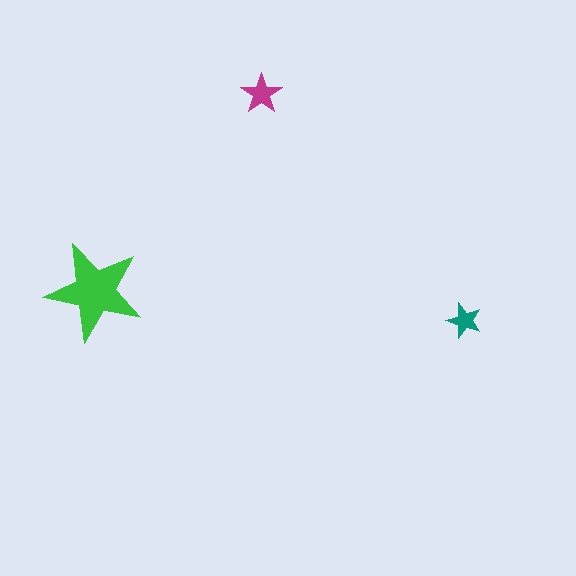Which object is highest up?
The magenta star is topmost.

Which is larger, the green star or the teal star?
The green one.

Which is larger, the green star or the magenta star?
The green one.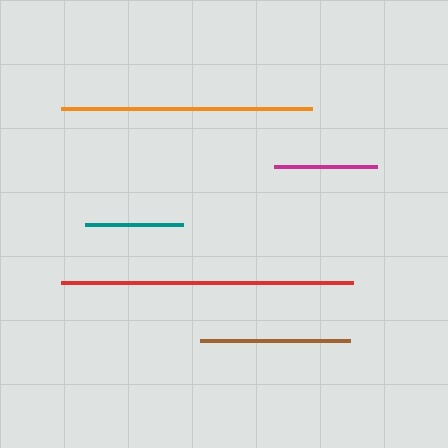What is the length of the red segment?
The red segment is approximately 292 pixels long.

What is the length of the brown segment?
The brown segment is approximately 150 pixels long.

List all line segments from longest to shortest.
From longest to shortest: red, orange, brown, magenta, teal.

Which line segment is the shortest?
The teal line is the shortest at approximately 98 pixels.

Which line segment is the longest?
The red line is the longest at approximately 292 pixels.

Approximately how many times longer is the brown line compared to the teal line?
The brown line is approximately 1.5 times the length of the teal line.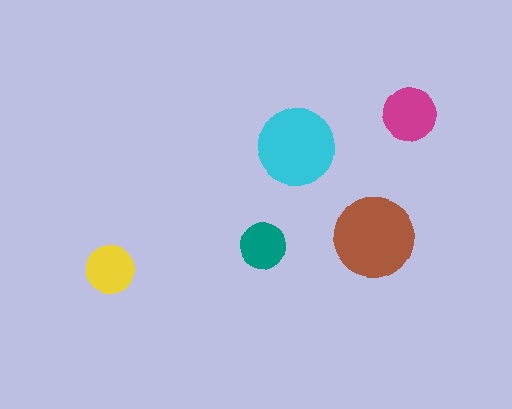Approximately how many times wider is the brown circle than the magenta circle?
About 1.5 times wider.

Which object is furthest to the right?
The magenta circle is rightmost.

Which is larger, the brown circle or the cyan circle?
The brown one.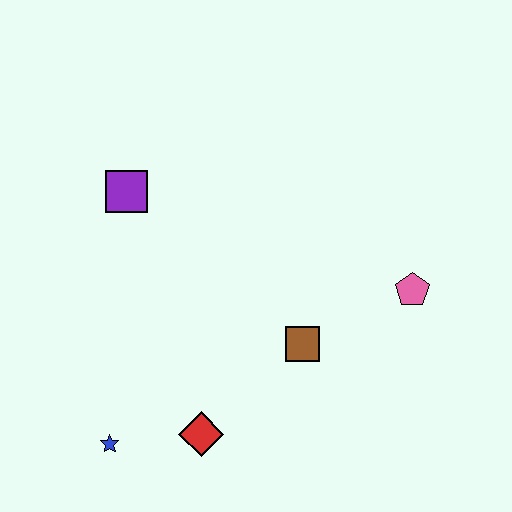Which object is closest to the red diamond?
The blue star is closest to the red diamond.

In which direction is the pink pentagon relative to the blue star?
The pink pentagon is to the right of the blue star.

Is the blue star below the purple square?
Yes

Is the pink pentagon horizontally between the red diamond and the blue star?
No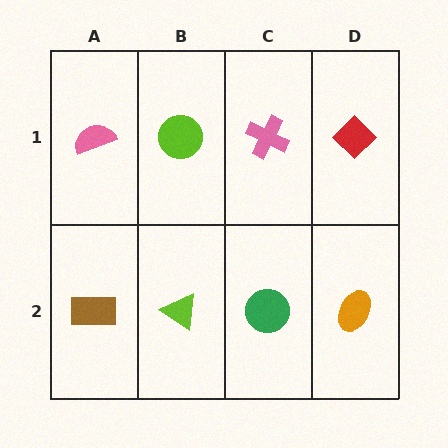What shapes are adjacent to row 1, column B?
A lime triangle (row 2, column B), a pink semicircle (row 1, column A), a pink cross (row 1, column C).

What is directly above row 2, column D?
A red diamond.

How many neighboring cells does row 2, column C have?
3.